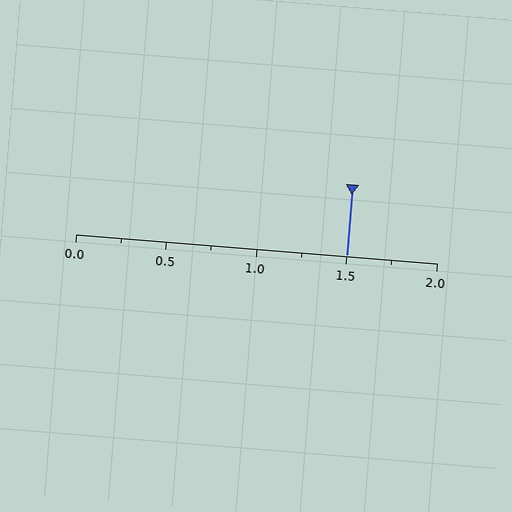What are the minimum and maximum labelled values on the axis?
The axis runs from 0.0 to 2.0.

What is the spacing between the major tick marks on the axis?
The major ticks are spaced 0.5 apart.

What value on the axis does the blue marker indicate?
The marker indicates approximately 1.5.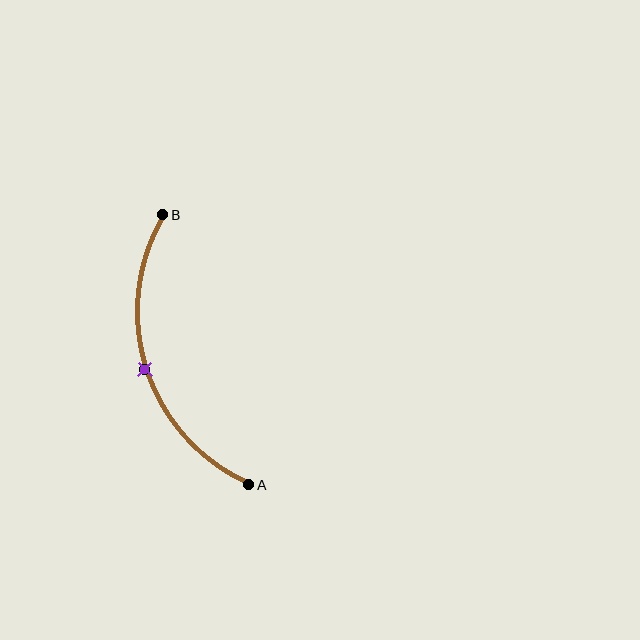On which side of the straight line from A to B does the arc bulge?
The arc bulges to the left of the straight line connecting A and B.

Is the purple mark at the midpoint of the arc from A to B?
Yes. The purple mark lies on the arc at equal arc-length from both A and B — it is the arc midpoint.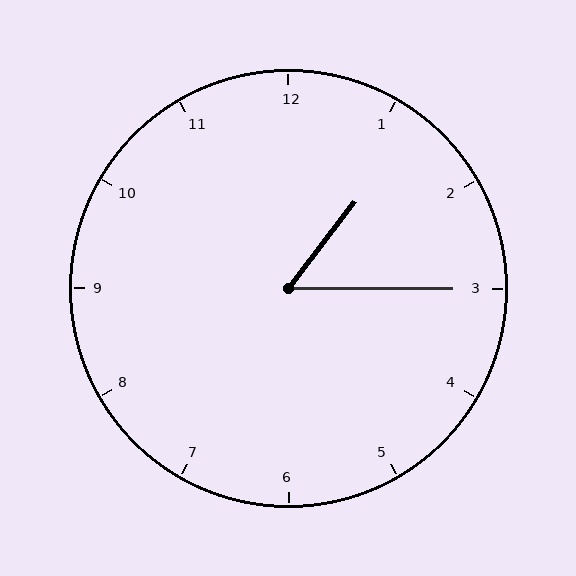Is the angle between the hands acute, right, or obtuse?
It is acute.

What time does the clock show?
1:15.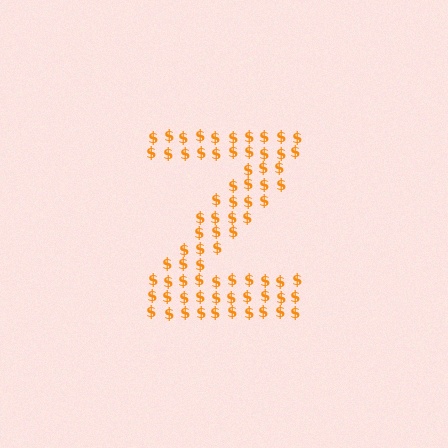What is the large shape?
The large shape is the letter Z.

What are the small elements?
The small elements are dollar signs.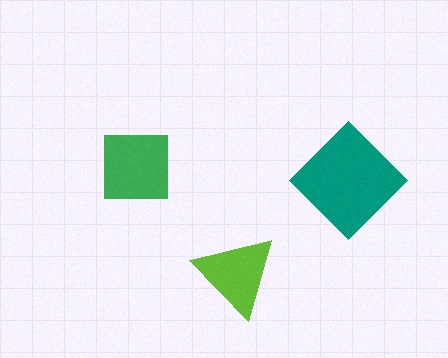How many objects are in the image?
There are 3 objects in the image.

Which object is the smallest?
The lime triangle.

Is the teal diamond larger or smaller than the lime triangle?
Larger.